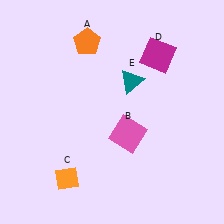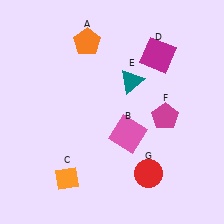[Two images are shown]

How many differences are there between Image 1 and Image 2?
There are 2 differences between the two images.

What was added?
A magenta pentagon (F), a red circle (G) were added in Image 2.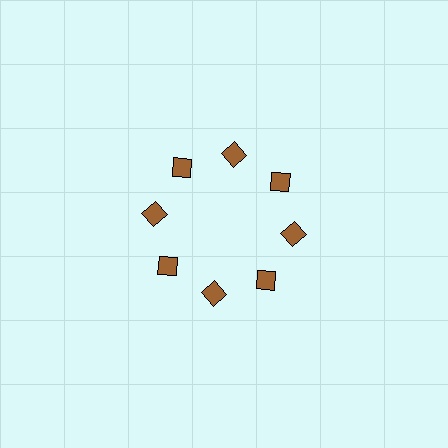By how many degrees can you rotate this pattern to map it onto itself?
The pattern maps onto itself every 45 degrees of rotation.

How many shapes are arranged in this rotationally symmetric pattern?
There are 8 shapes, arranged in 8 groups of 1.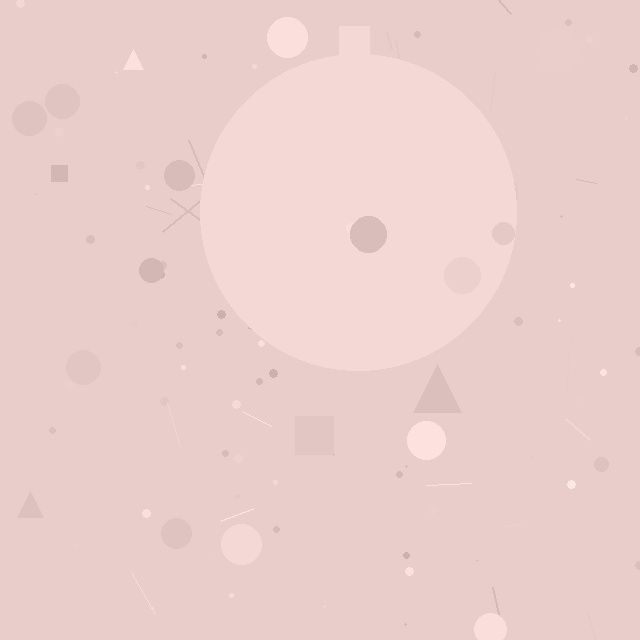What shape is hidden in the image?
A circle is hidden in the image.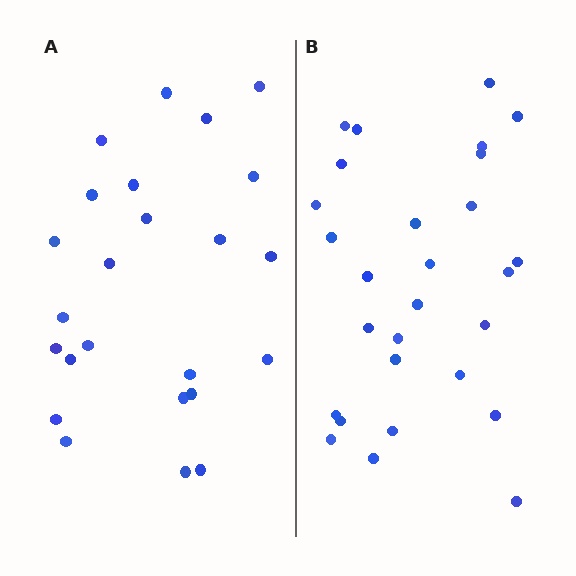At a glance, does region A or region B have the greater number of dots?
Region B (the right region) has more dots.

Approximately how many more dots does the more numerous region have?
Region B has about 4 more dots than region A.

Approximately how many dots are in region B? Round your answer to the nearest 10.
About 30 dots. (The exact count is 28, which rounds to 30.)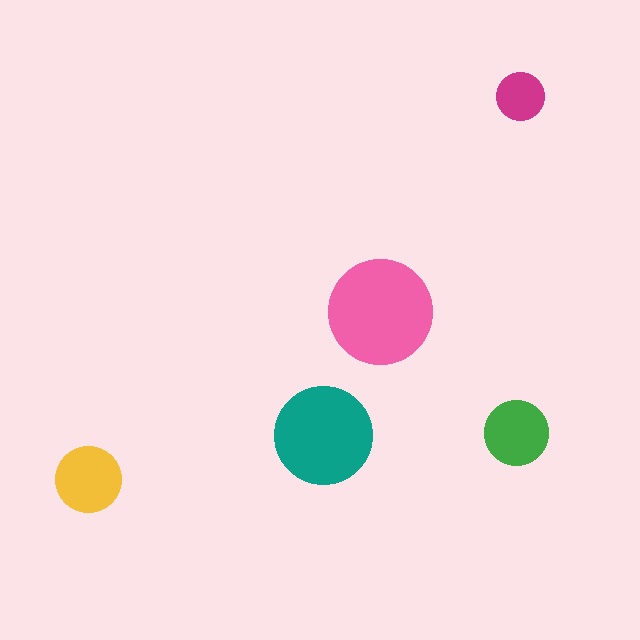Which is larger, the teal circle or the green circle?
The teal one.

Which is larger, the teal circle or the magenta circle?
The teal one.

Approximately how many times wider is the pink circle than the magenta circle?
About 2 times wider.